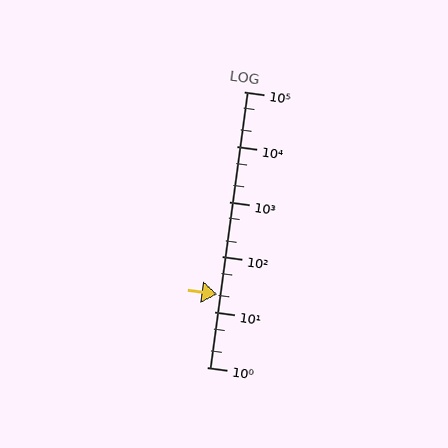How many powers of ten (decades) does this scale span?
The scale spans 5 decades, from 1 to 100000.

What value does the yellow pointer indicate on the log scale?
The pointer indicates approximately 21.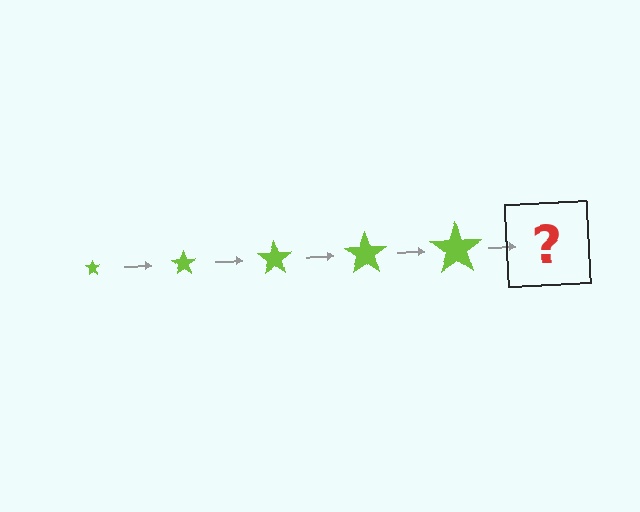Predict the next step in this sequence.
The next step is a lime star, larger than the previous one.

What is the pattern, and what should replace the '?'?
The pattern is that the star gets progressively larger each step. The '?' should be a lime star, larger than the previous one.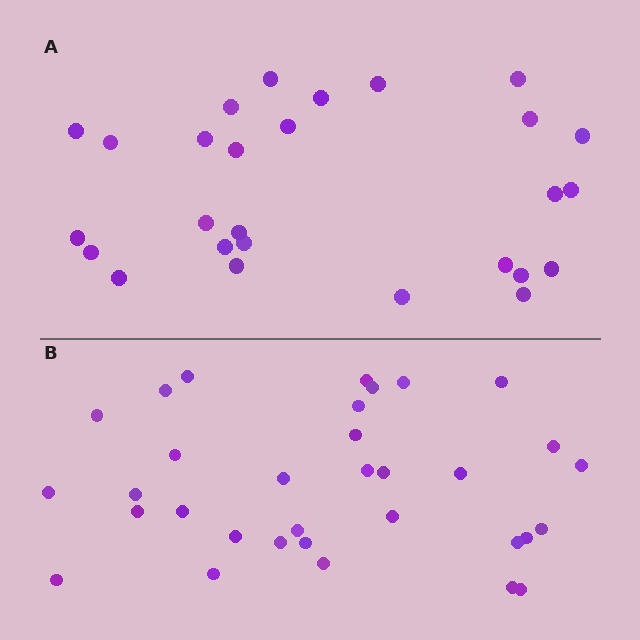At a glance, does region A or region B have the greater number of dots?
Region B (the bottom region) has more dots.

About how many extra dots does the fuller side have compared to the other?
Region B has about 6 more dots than region A.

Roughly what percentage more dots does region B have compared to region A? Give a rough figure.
About 20% more.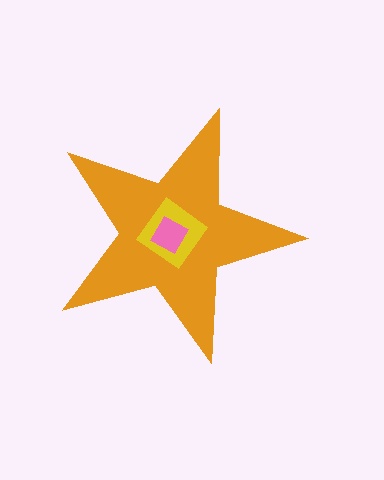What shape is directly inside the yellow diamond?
The pink square.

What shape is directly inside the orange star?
The yellow diamond.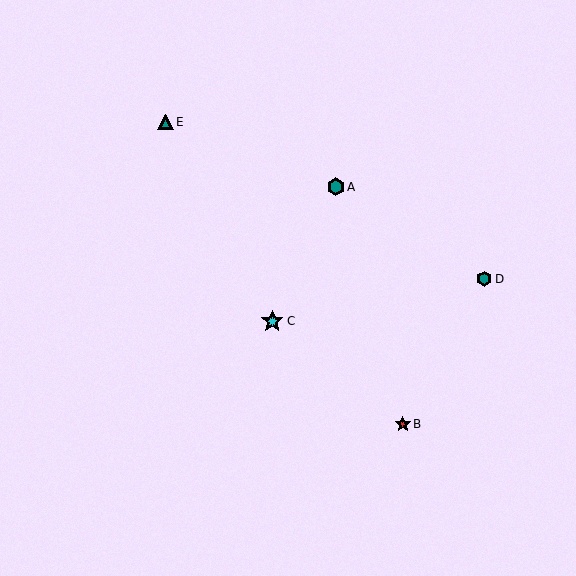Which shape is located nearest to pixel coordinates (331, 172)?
The teal hexagon (labeled A) at (336, 187) is nearest to that location.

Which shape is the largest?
The cyan star (labeled C) is the largest.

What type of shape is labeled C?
Shape C is a cyan star.